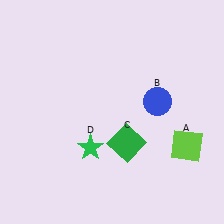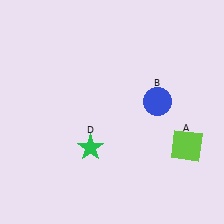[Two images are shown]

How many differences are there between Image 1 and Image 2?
There is 1 difference between the two images.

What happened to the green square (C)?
The green square (C) was removed in Image 2. It was in the bottom-right area of Image 1.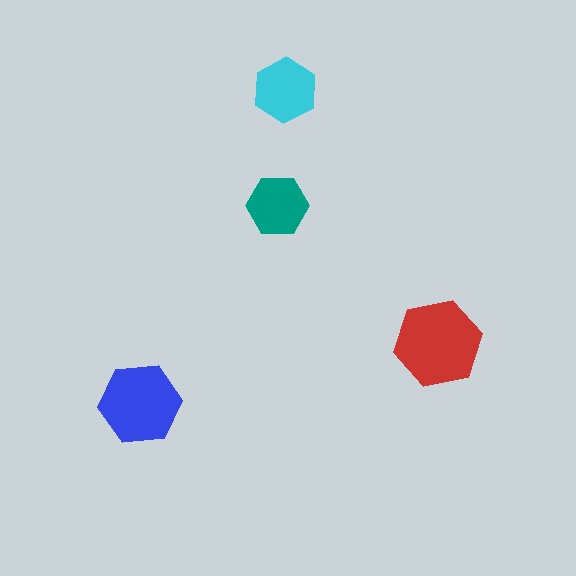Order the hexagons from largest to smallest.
the red one, the blue one, the cyan one, the teal one.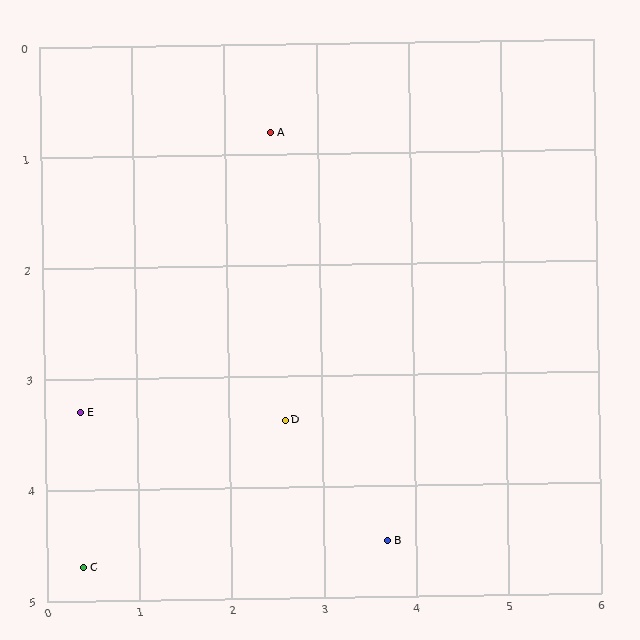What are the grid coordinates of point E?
Point E is at approximately (0.4, 3.3).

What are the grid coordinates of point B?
Point B is at approximately (3.7, 4.5).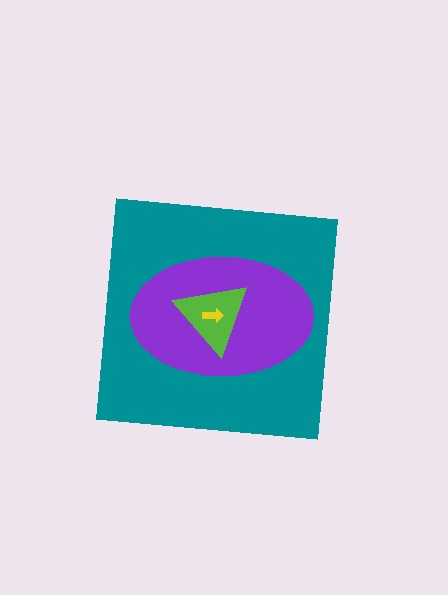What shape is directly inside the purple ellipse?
The lime triangle.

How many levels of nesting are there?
4.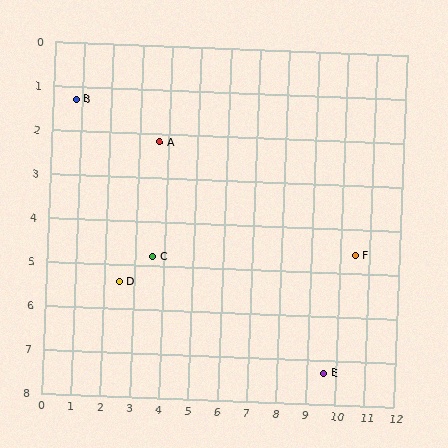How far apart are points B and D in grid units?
Points B and D are about 4.4 grid units apart.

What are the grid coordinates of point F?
Point F is at approximately (10.5, 4.6).